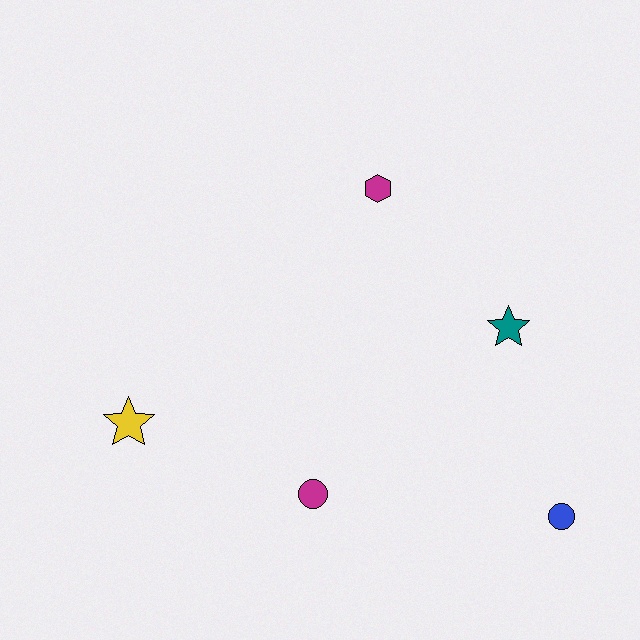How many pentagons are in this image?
There are no pentagons.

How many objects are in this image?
There are 5 objects.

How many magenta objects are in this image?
There are 2 magenta objects.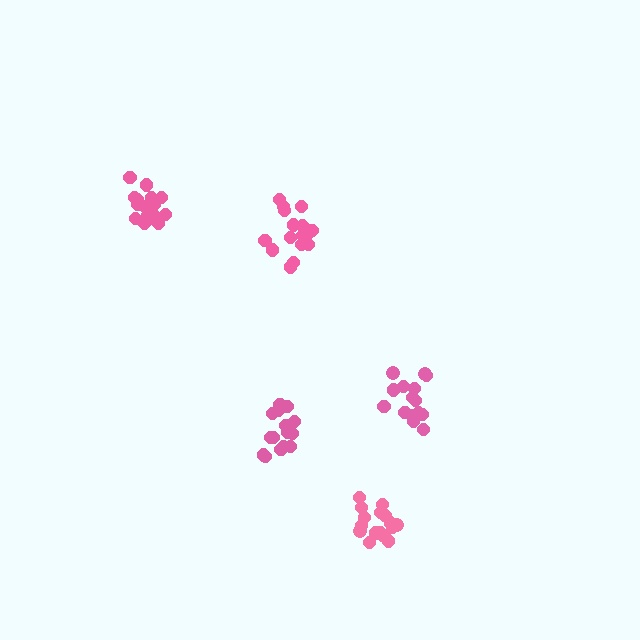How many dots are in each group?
Group 1: 17 dots, Group 2: 17 dots, Group 3: 15 dots, Group 4: 15 dots, Group 5: 17 dots (81 total).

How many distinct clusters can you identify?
There are 5 distinct clusters.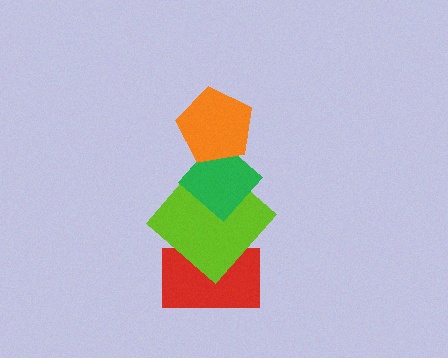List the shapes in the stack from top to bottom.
From top to bottom: the orange pentagon, the green diamond, the lime diamond, the red rectangle.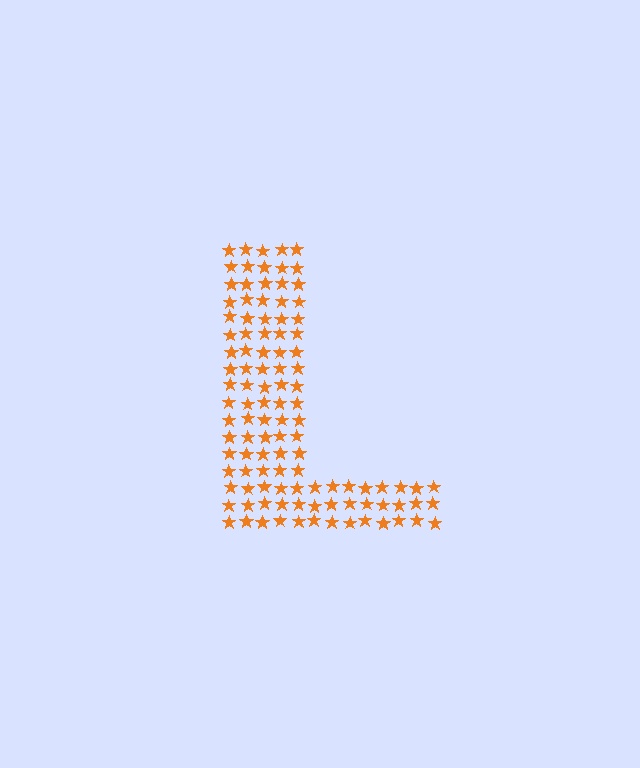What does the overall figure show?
The overall figure shows the letter L.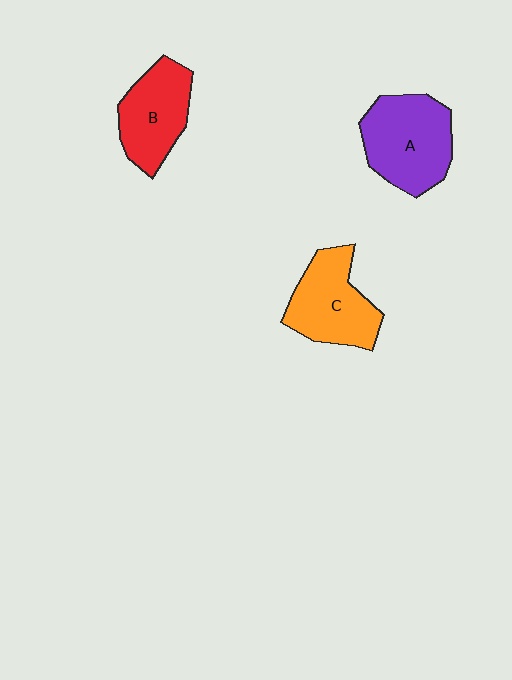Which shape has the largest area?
Shape A (purple).